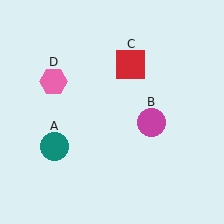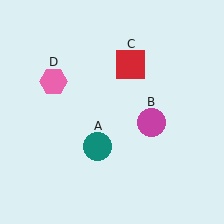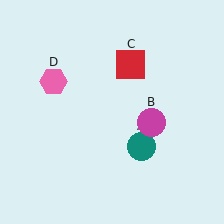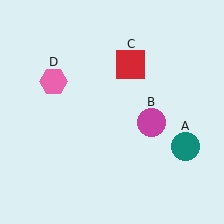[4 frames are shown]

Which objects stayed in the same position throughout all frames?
Magenta circle (object B) and red square (object C) and pink hexagon (object D) remained stationary.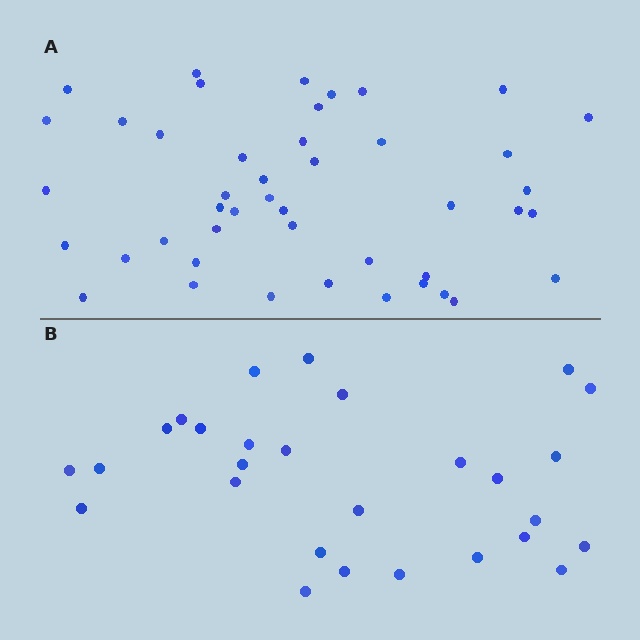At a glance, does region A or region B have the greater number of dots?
Region A (the top region) has more dots.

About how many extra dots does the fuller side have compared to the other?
Region A has approximately 15 more dots than region B.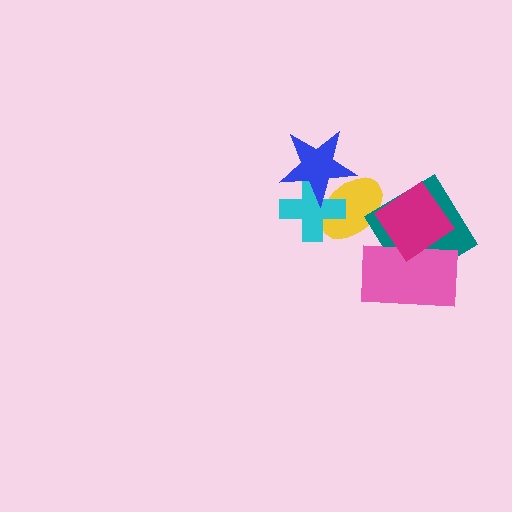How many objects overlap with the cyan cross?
2 objects overlap with the cyan cross.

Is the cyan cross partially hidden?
Yes, it is partially covered by another shape.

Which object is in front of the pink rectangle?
The magenta diamond is in front of the pink rectangle.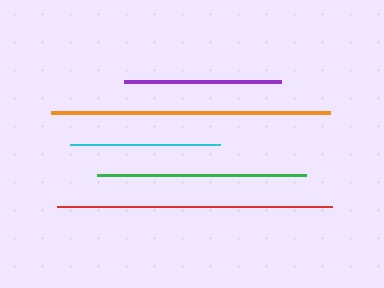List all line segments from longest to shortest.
From longest to shortest: orange, red, green, purple, cyan.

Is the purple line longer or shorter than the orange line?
The orange line is longer than the purple line.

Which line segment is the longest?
The orange line is the longest at approximately 279 pixels.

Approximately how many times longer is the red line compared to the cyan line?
The red line is approximately 1.8 times the length of the cyan line.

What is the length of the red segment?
The red segment is approximately 275 pixels long.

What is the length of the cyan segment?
The cyan segment is approximately 150 pixels long.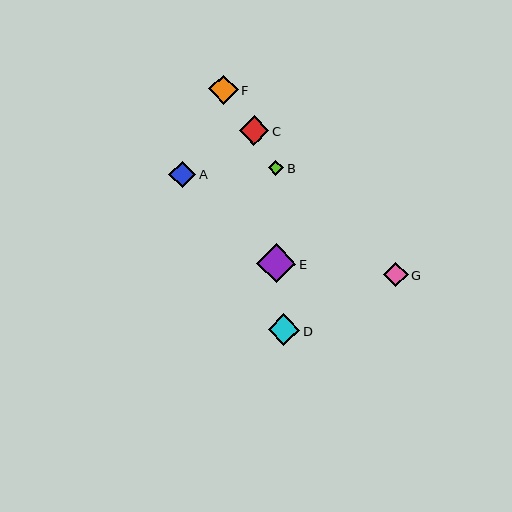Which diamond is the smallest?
Diamond B is the smallest with a size of approximately 15 pixels.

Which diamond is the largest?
Diamond E is the largest with a size of approximately 39 pixels.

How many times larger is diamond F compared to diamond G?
Diamond F is approximately 1.2 times the size of diamond G.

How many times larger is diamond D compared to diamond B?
Diamond D is approximately 2.1 times the size of diamond B.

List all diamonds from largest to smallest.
From largest to smallest: E, D, C, F, A, G, B.